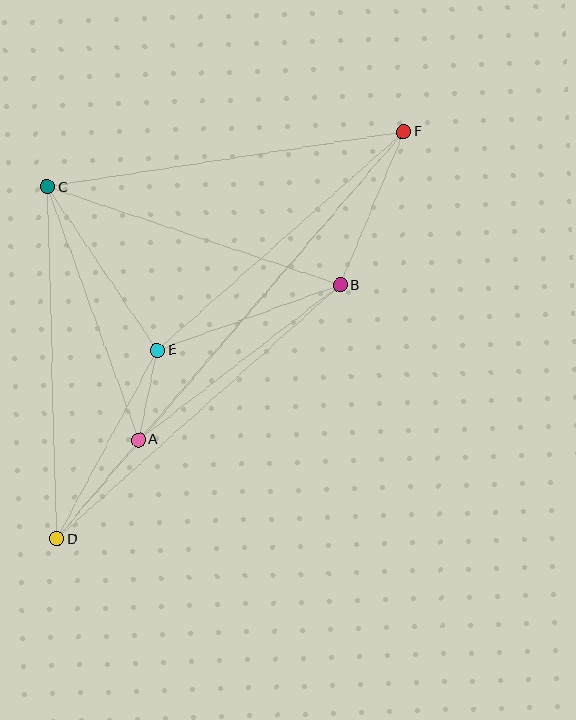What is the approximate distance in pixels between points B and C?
The distance between B and C is approximately 309 pixels.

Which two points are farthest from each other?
Points D and F are farthest from each other.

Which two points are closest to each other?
Points A and E are closest to each other.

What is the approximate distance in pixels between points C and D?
The distance between C and D is approximately 352 pixels.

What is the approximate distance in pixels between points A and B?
The distance between A and B is approximately 254 pixels.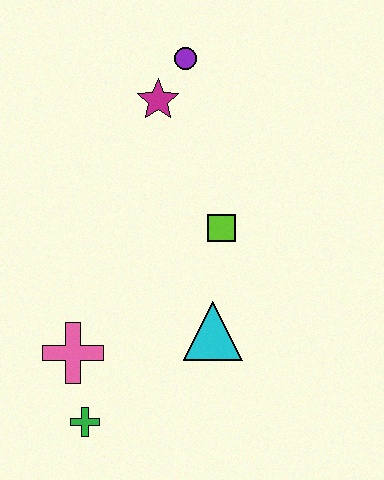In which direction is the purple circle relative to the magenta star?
The purple circle is above the magenta star.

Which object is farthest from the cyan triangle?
The purple circle is farthest from the cyan triangle.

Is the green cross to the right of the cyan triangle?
No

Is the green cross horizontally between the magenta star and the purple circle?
No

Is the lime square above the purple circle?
No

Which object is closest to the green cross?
The pink cross is closest to the green cross.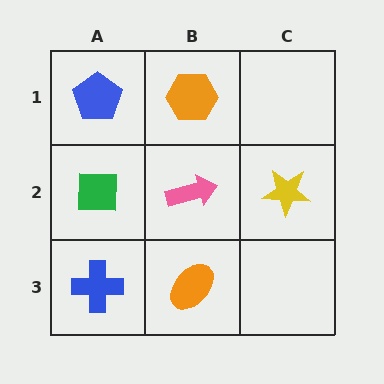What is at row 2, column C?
A yellow star.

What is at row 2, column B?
A pink arrow.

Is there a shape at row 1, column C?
No, that cell is empty.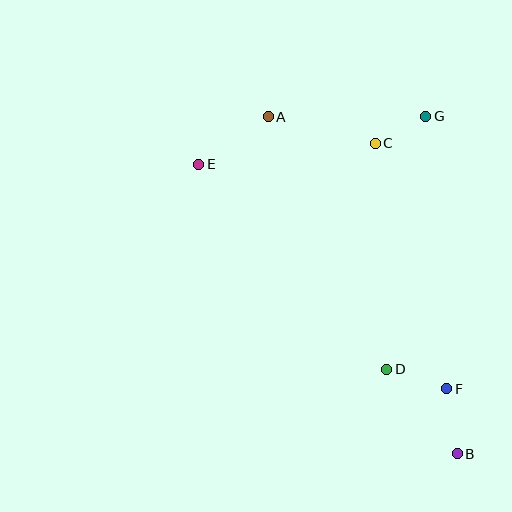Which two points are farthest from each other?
Points B and E are farthest from each other.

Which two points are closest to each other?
Points C and G are closest to each other.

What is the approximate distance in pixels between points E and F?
The distance between E and F is approximately 335 pixels.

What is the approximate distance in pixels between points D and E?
The distance between D and E is approximately 278 pixels.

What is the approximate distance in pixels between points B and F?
The distance between B and F is approximately 66 pixels.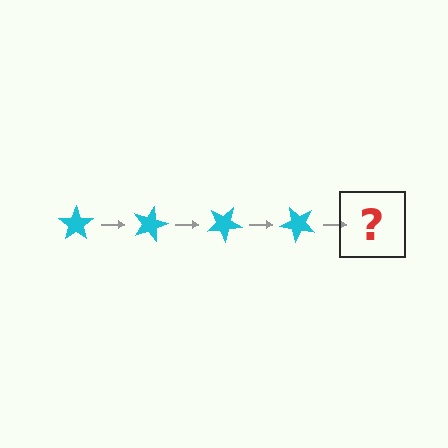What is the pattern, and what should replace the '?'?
The pattern is that the star rotates 15 degrees each step. The '?' should be a cyan star rotated 60 degrees.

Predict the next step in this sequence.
The next step is a cyan star rotated 60 degrees.